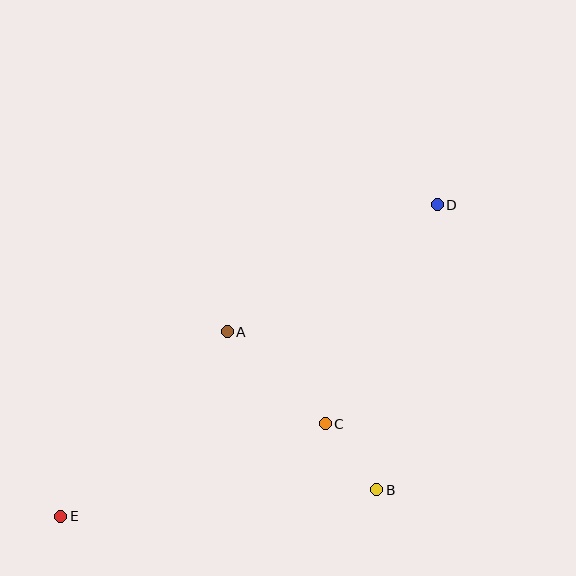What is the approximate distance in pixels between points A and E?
The distance between A and E is approximately 248 pixels.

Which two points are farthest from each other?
Points D and E are farthest from each other.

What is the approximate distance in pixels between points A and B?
The distance between A and B is approximately 218 pixels.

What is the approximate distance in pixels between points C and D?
The distance between C and D is approximately 246 pixels.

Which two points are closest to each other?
Points B and C are closest to each other.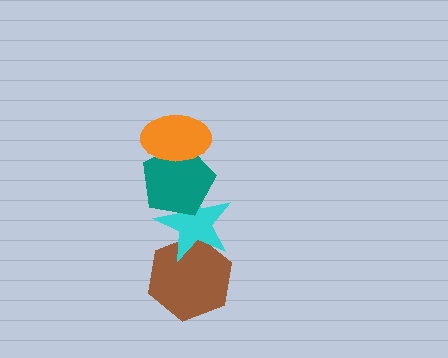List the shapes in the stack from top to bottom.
From top to bottom: the orange ellipse, the teal pentagon, the cyan star, the brown hexagon.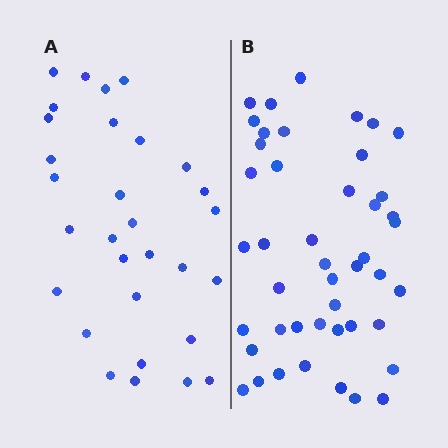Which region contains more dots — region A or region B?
Region B (the right region) has more dots.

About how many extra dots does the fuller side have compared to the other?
Region B has approximately 15 more dots than region A.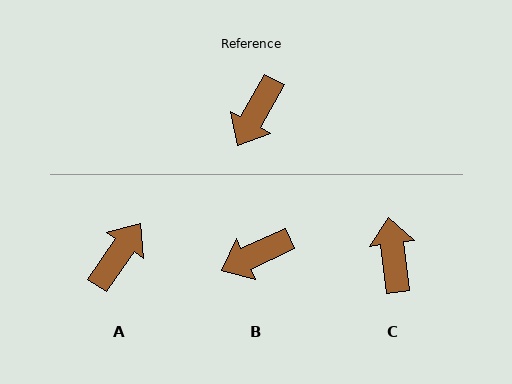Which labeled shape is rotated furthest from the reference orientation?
A, about 174 degrees away.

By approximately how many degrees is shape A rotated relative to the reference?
Approximately 174 degrees counter-clockwise.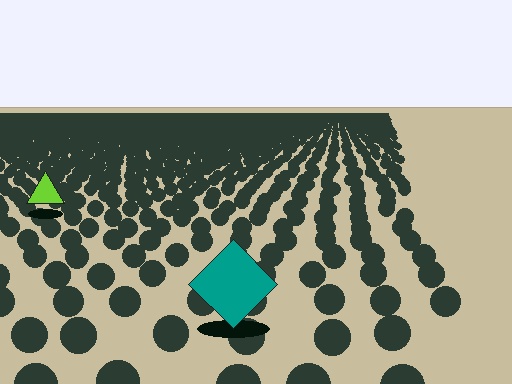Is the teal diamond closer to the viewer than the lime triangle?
Yes. The teal diamond is closer — you can tell from the texture gradient: the ground texture is coarser near it.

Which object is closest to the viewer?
The teal diamond is closest. The texture marks near it are larger and more spread out.